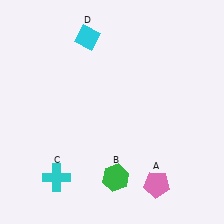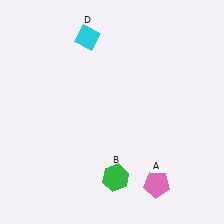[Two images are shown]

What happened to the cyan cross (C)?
The cyan cross (C) was removed in Image 2. It was in the bottom-left area of Image 1.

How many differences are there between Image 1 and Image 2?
There is 1 difference between the two images.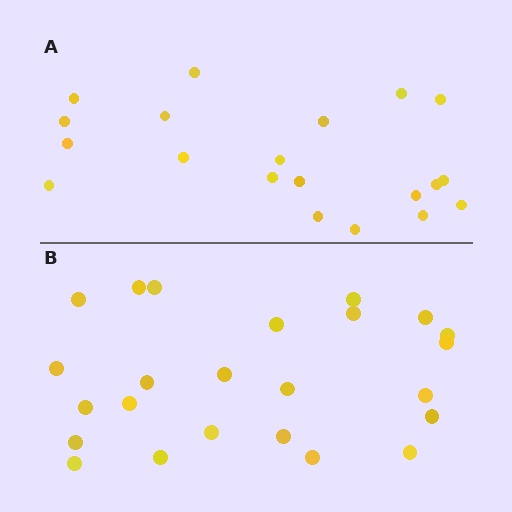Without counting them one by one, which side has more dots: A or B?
Region B (the bottom region) has more dots.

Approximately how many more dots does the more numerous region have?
Region B has about 4 more dots than region A.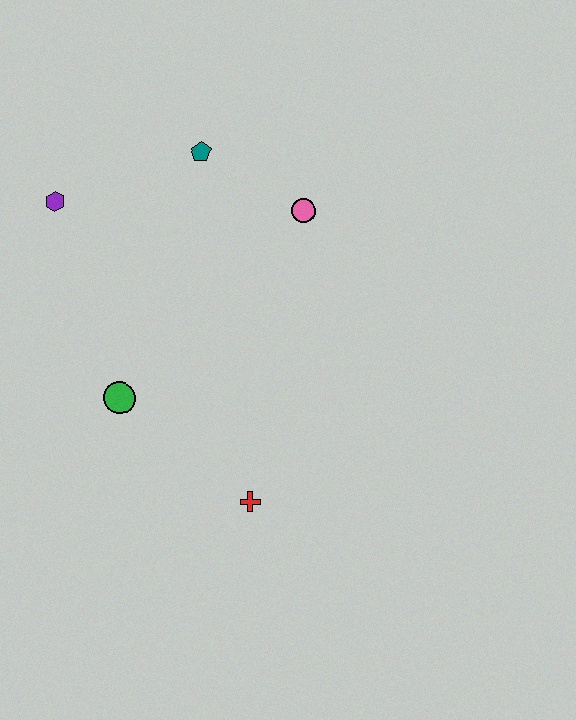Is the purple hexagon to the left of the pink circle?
Yes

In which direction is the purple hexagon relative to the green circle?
The purple hexagon is above the green circle.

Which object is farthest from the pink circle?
The red cross is farthest from the pink circle.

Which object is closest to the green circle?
The red cross is closest to the green circle.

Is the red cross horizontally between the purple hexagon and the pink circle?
Yes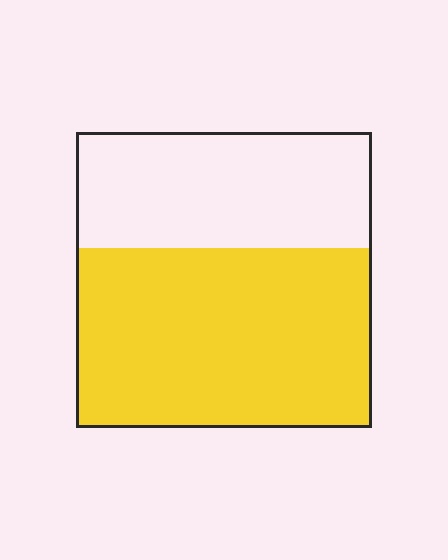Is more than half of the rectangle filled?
Yes.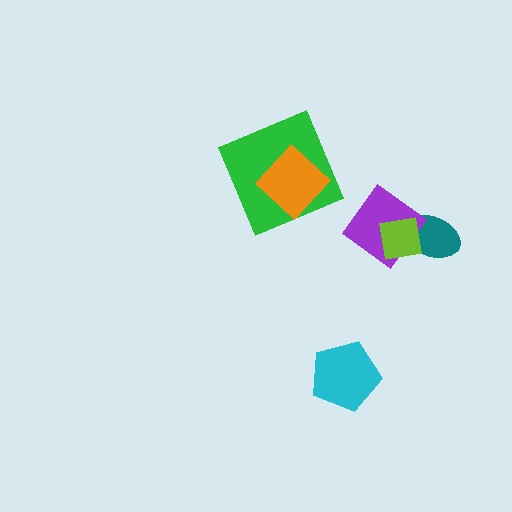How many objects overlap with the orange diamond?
1 object overlaps with the orange diamond.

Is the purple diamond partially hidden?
Yes, it is partially covered by another shape.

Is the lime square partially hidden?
No, no other shape covers it.